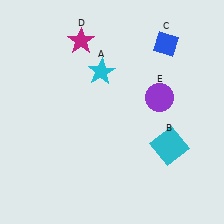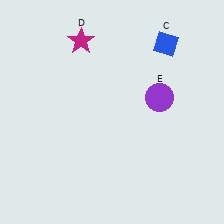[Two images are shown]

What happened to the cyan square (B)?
The cyan square (B) was removed in Image 2. It was in the bottom-right area of Image 1.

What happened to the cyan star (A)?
The cyan star (A) was removed in Image 2. It was in the top-left area of Image 1.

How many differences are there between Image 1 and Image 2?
There are 2 differences between the two images.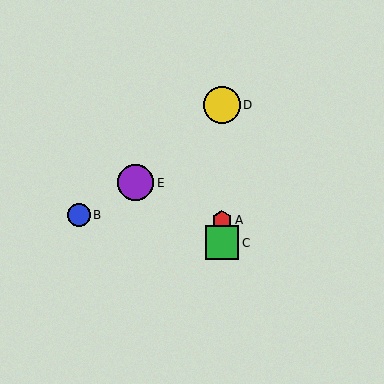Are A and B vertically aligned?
No, A is at x≈222 and B is at x≈79.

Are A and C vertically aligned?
Yes, both are at x≈222.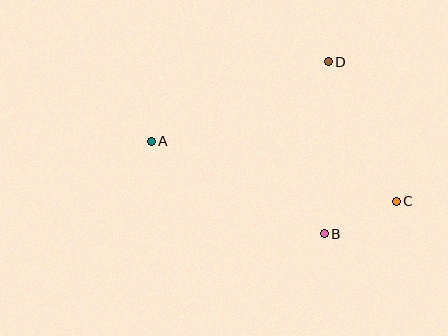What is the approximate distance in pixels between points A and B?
The distance between A and B is approximately 196 pixels.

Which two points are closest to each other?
Points B and C are closest to each other.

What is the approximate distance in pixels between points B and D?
The distance between B and D is approximately 172 pixels.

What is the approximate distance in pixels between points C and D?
The distance between C and D is approximately 155 pixels.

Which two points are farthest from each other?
Points A and C are farthest from each other.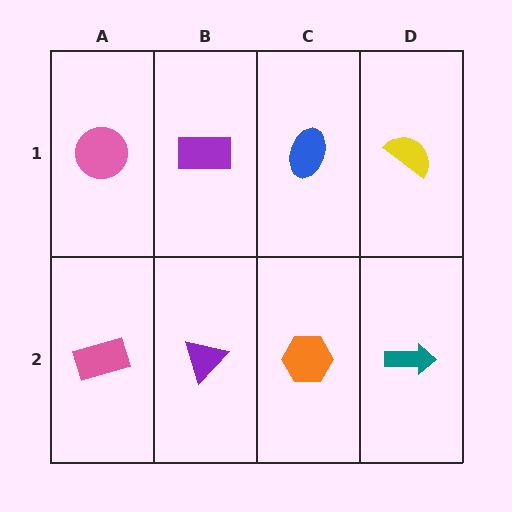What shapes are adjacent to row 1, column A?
A pink rectangle (row 2, column A), a purple rectangle (row 1, column B).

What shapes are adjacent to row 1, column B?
A purple triangle (row 2, column B), a pink circle (row 1, column A), a blue ellipse (row 1, column C).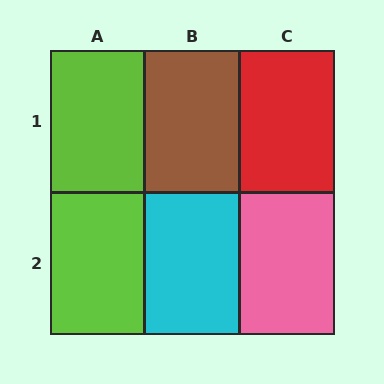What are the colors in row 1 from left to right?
Lime, brown, red.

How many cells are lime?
2 cells are lime.